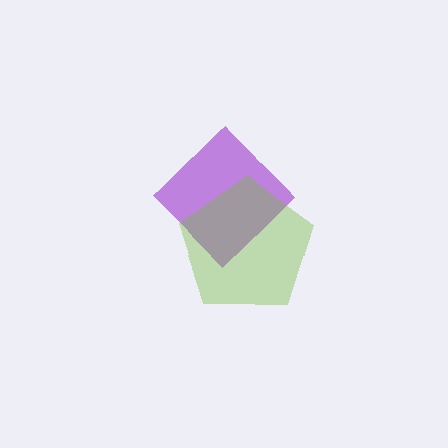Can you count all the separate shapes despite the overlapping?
Yes, there are 2 separate shapes.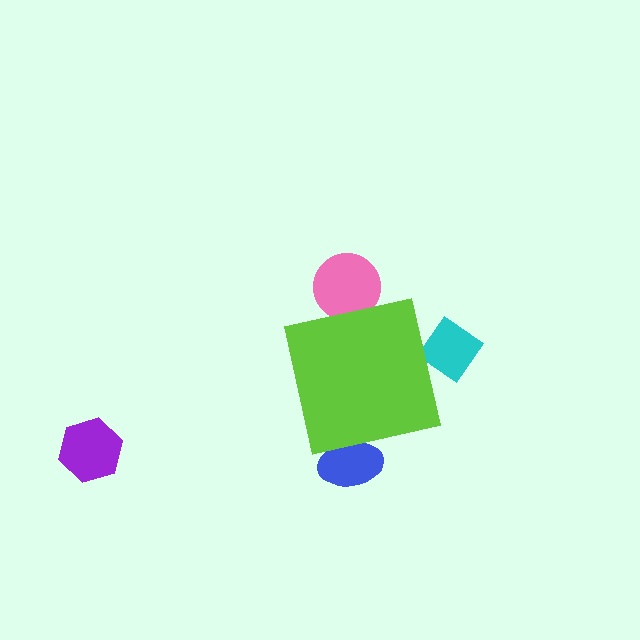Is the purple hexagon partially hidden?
No, the purple hexagon is fully visible.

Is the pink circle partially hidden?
Yes, the pink circle is partially hidden behind the lime square.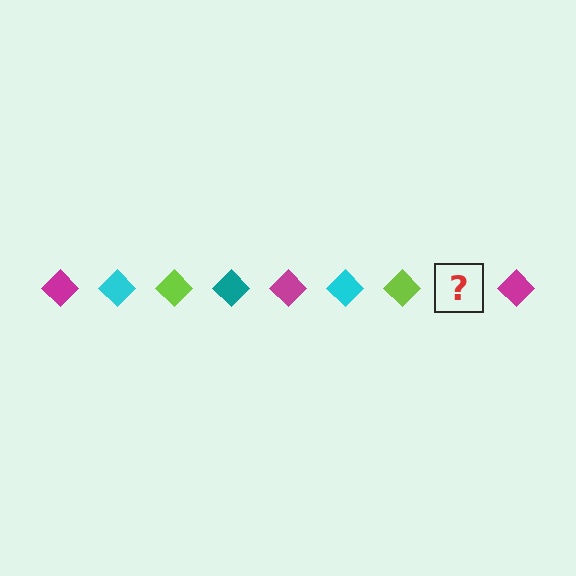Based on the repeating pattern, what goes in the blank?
The blank should be a teal diamond.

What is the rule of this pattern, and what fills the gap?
The rule is that the pattern cycles through magenta, cyan, lime, teal diamonds. The gap should be filled with a teal diamond.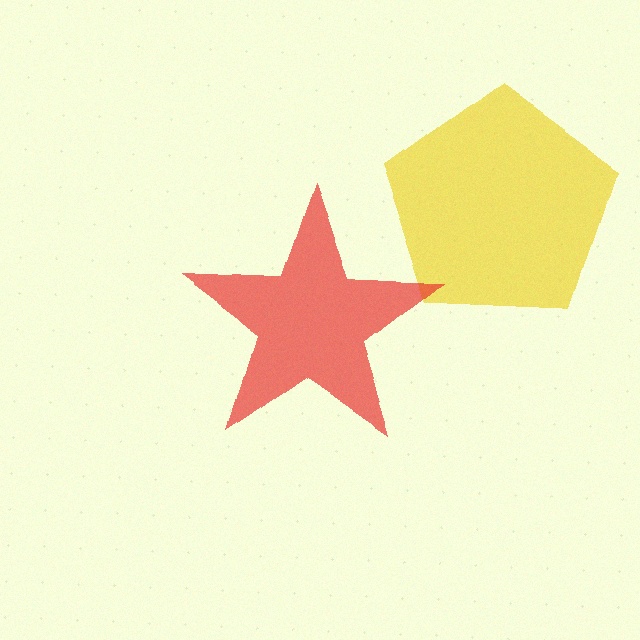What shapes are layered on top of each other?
The layered shapes are: a yellow pentagon, a red star.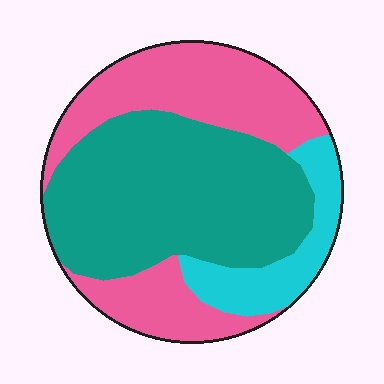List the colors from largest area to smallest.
From largest to smallest: teal, pink, cyan.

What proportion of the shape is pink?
Pink covers roughly 40% of the shape.